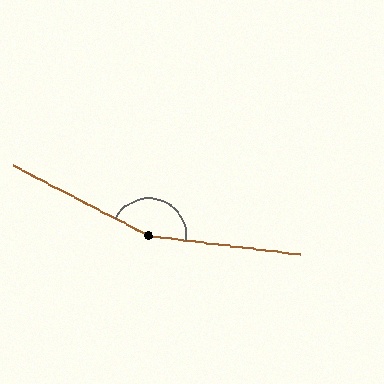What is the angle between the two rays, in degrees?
Approximately 160 degrees.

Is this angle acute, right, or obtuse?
It is obtuse.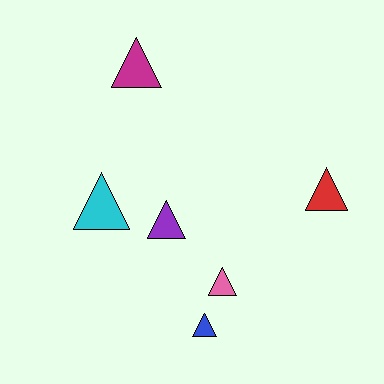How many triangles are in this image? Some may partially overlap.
There are 6 triangles.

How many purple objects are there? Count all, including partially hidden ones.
There is 1 purple object.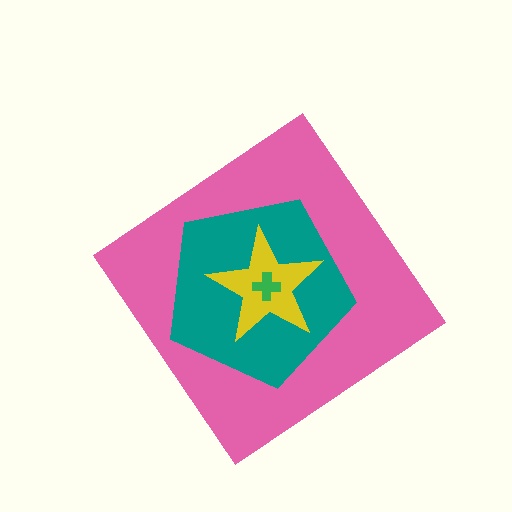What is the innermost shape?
The green cross.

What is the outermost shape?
The pink diamond.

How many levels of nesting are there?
4.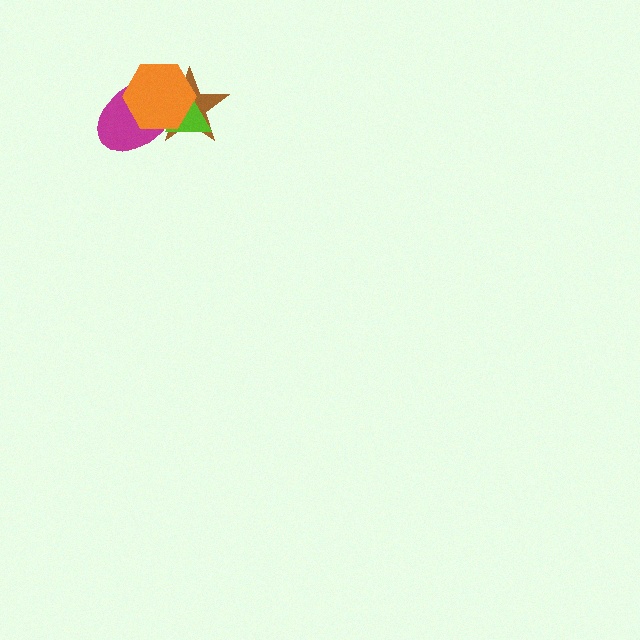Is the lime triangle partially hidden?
Yes, it is partially covered by another shape.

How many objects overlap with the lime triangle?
3 objects overlap with the lime triangle.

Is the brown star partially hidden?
Yes, it is partially covered by another shape.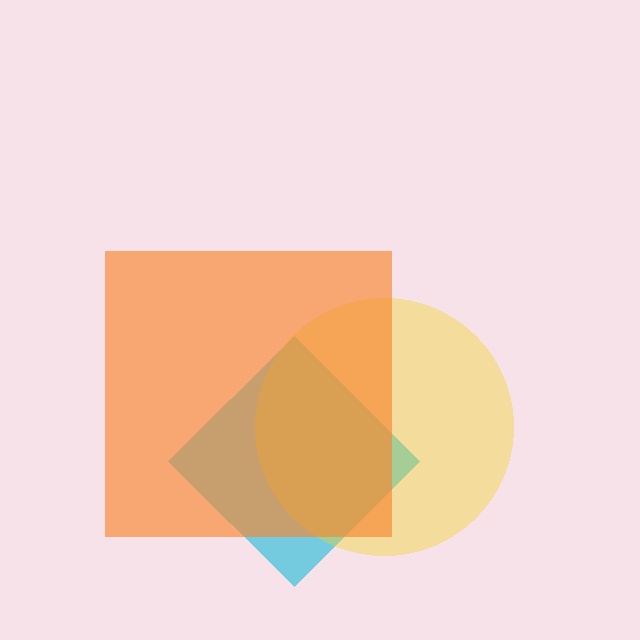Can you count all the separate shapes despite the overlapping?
Yes, there are 3 separate shapes.